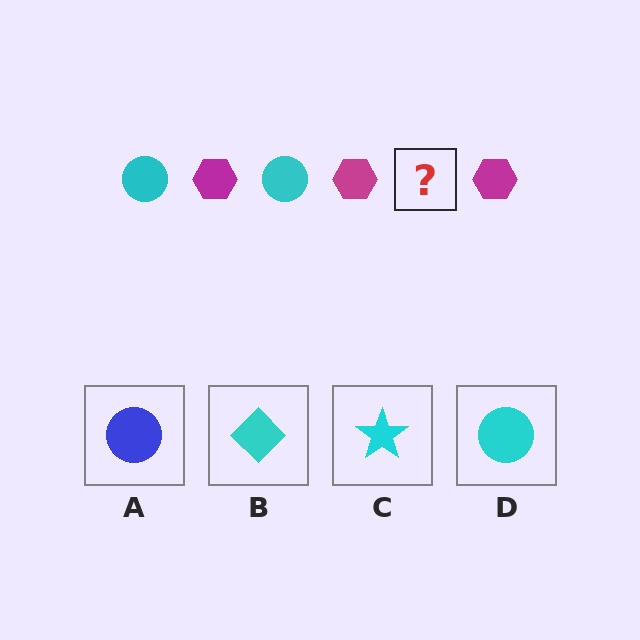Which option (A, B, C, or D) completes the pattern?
D.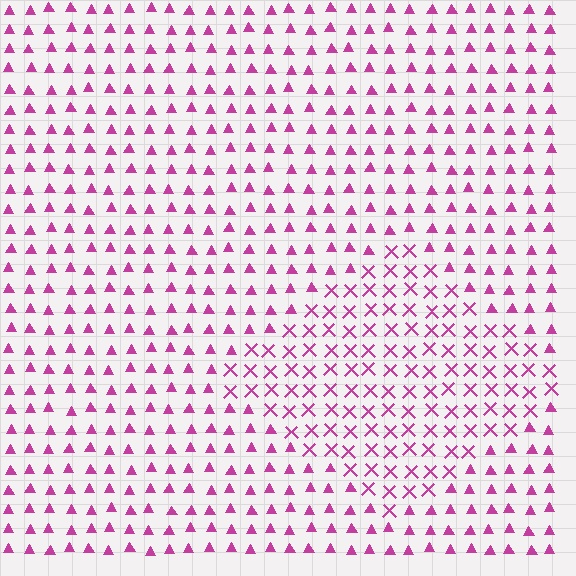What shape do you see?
I see a diamond.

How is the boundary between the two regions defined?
The boundary is defined by a change in element shape: X marks inside vs. triangles outside. All elements share the same color and spacing.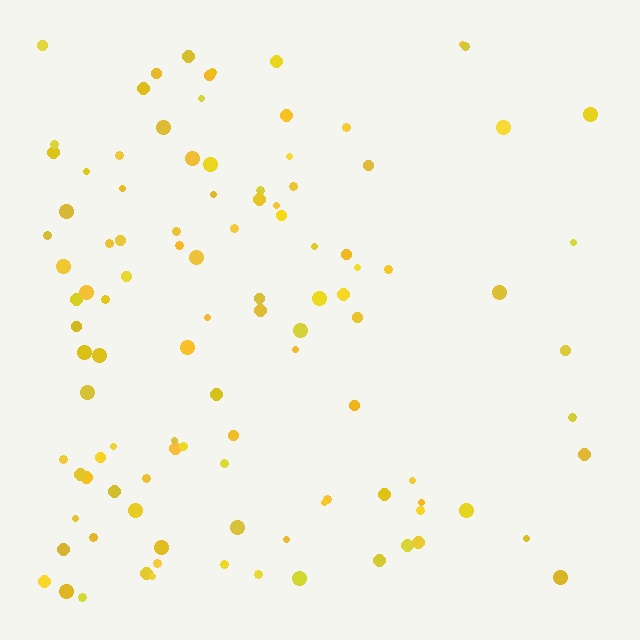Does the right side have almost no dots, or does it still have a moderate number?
Still a moderate number, just noticeably fewer than the left.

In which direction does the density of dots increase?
From right to left, with the left side densest.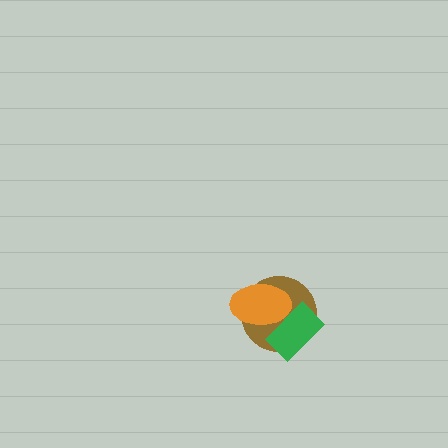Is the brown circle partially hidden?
Yes, it is partially covered by another shape.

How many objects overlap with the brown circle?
2 objects overlap with the brown circle.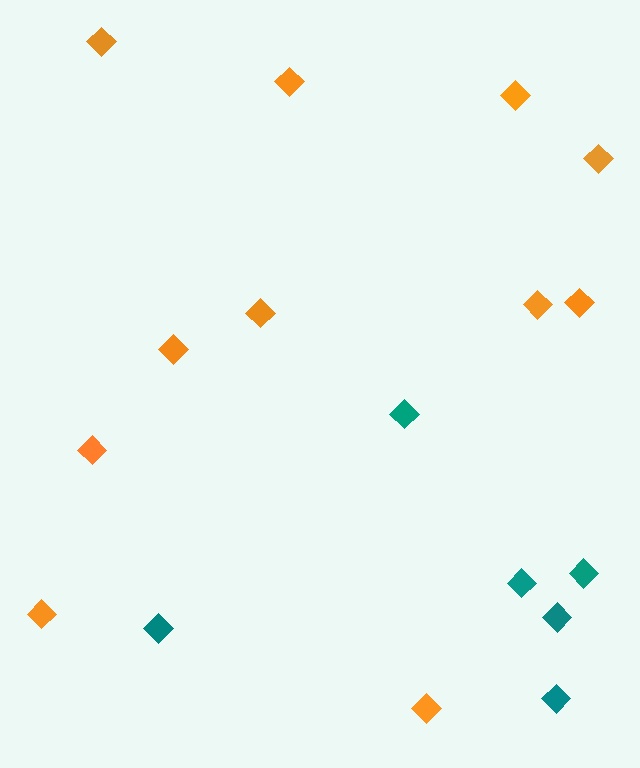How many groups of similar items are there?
There are 2 groups: one group of orange diamonds (11) and one group of teal diamonds (6).